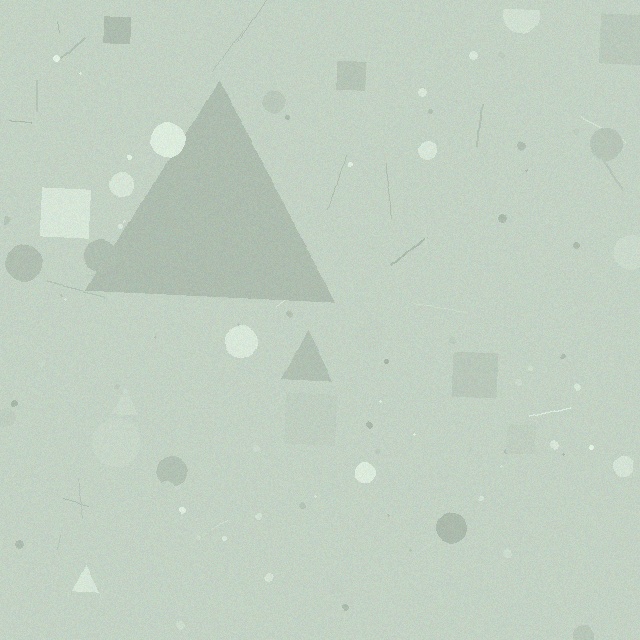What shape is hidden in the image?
A triangle is hidden in the image.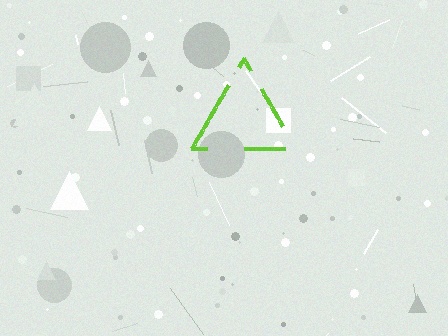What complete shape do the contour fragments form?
The contour fragments form a triangle.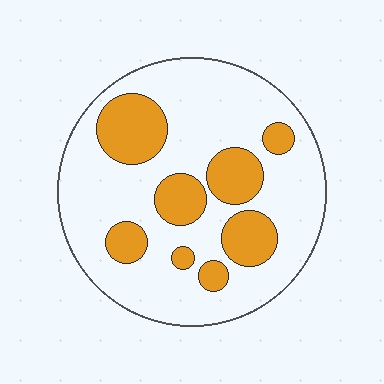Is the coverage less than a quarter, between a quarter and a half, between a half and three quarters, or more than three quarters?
Between a quarter and a half.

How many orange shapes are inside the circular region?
8.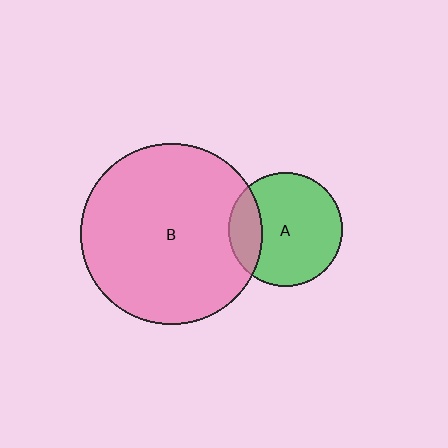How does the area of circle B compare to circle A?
Approximately 2.5 times.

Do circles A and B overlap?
Yes.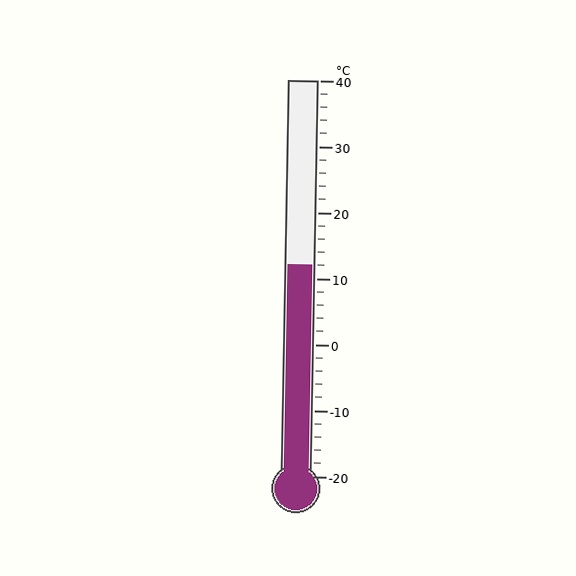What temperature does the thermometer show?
The thermometer shows approximately 12°C.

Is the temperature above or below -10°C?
The temperature is above -10°C.